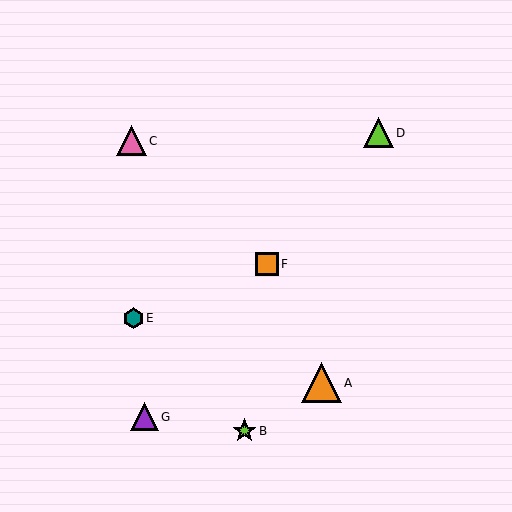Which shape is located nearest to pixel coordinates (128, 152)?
The pink triangle (labeled C) at (131, 141) is nearest to that location.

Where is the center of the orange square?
The center of the orange square is at (267, 264).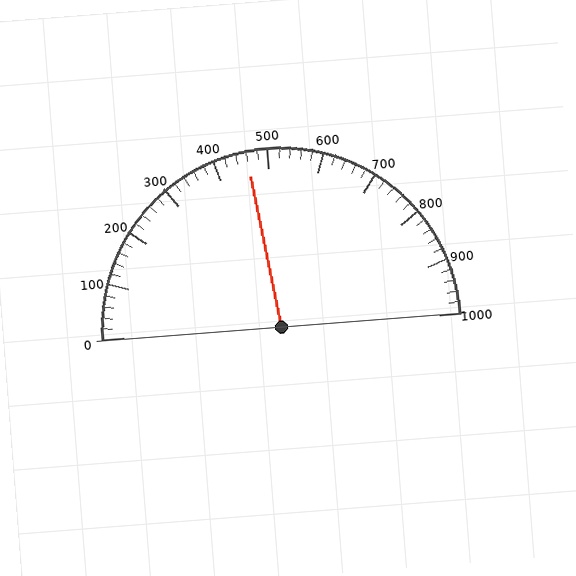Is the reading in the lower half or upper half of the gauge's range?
The reading is in the lower half of the range (0 to 1000).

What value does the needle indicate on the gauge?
The needle indicates approximately 460.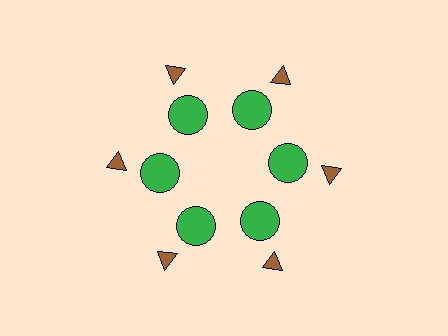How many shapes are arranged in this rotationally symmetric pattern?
There are 12 shapes, arranged in 6 groups of 2.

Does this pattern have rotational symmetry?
Yes, this pattern has 6-fold rotational symmetry. It looks the same after rotating 60 degrees around the center.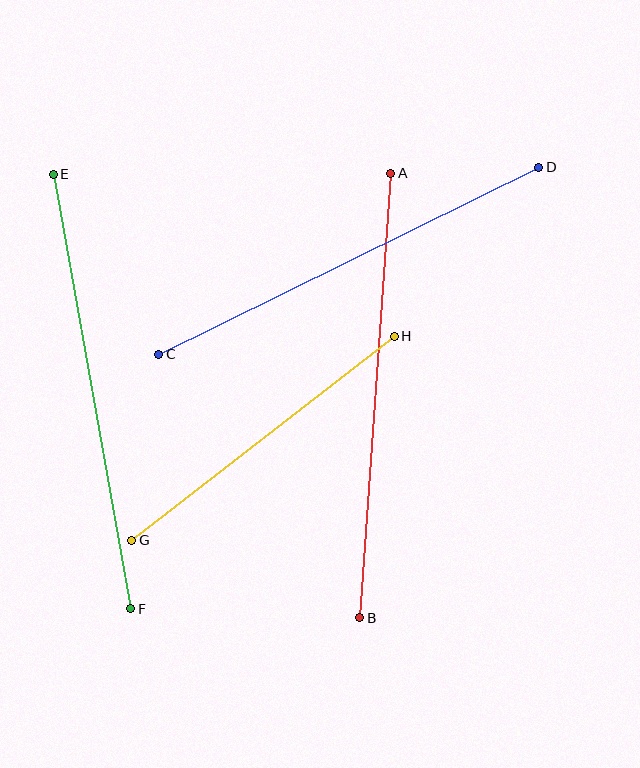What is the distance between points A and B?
The distance is approximately 446 pixels.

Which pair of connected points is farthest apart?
Points A and B are farthest apart.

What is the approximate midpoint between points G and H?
The midpoint is at approximately (263, 438) pixels.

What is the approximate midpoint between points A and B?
The midpoint is at approximately (375, 396) pixels.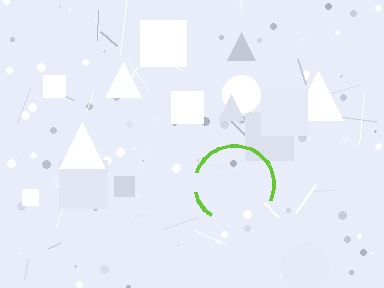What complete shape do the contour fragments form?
The contour fragments form a circle.